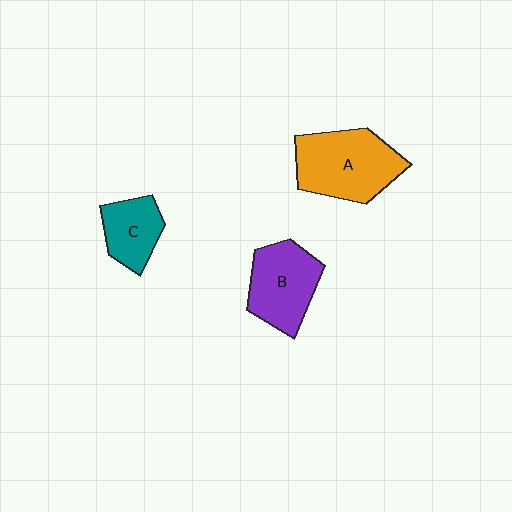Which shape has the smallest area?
Shape C (teal).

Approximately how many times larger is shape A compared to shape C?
Approximately 1.8 times.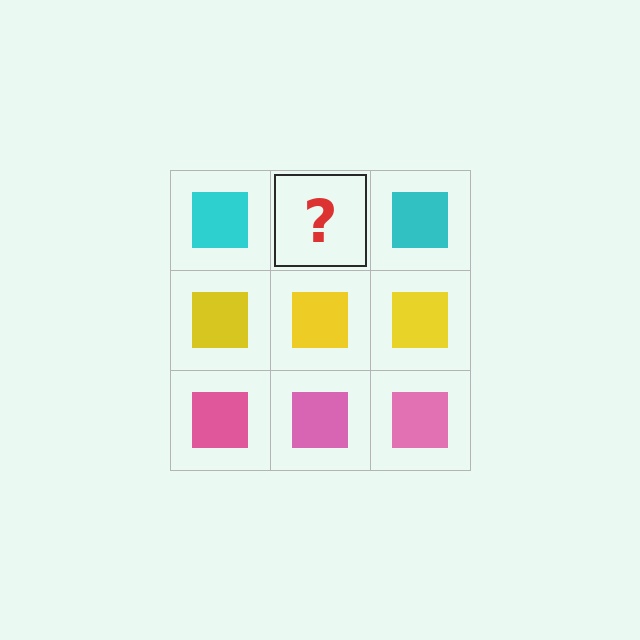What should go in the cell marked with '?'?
The missing cell should contain a cyan square.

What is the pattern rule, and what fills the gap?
The rule is that each row has a consistent color. The gap should be filled with a cyan square.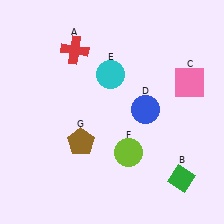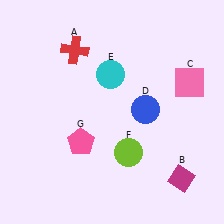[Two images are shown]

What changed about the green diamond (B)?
In Image 1, B is green. In Image 2, it changed to magenta.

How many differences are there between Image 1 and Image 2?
There are 2 differences between the two images.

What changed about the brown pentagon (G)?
In Image 1, G is brown. In Image 2, it changed to pink.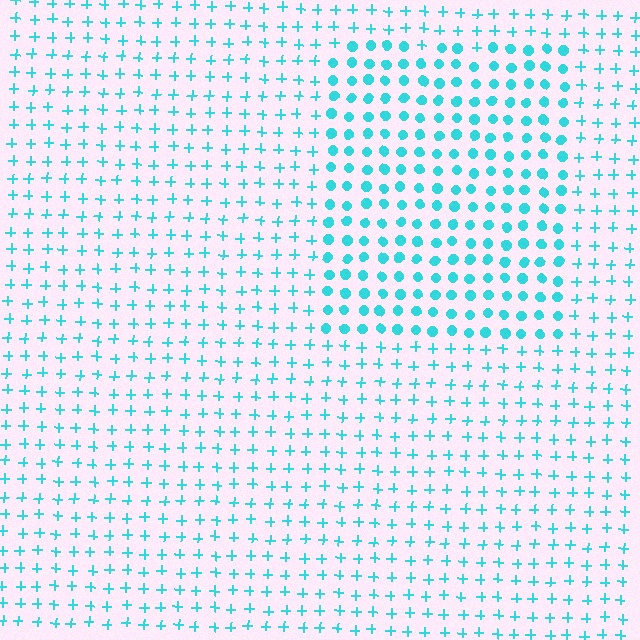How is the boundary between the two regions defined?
The boundary is defined by a change in element shape: circles inside vs. plus signs outside. All elements share the same color and spacing.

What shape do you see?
I see a rectangle.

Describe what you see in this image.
The image is filled with small cyan elements arranged in a uniform grid. A rectangle-shaped region contains circles, while the surrounding area contains plus signs. The boundary is defined purely by the change in element shape.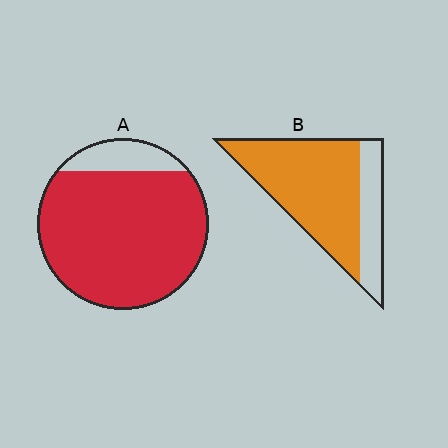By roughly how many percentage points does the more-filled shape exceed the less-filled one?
By roughly 10 percentage points (A over B).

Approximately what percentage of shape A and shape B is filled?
A is approximately 85% and B is approximately 75%.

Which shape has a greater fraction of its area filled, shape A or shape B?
Shape A.